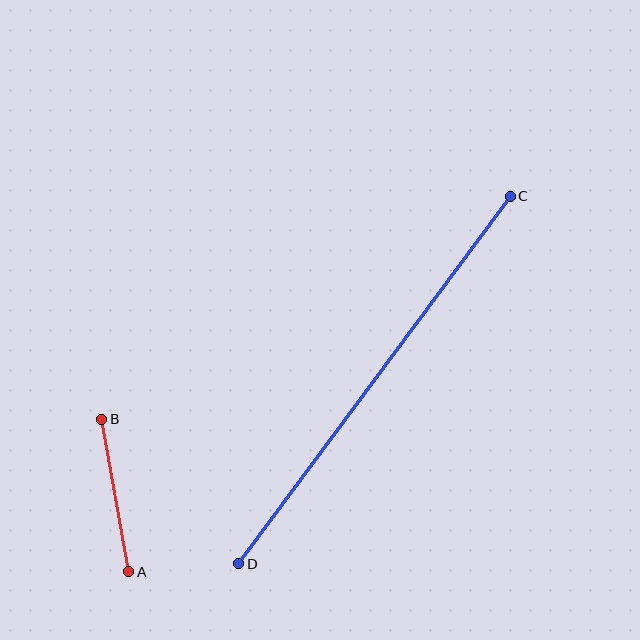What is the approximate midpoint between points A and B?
The midpoint is at approximately (115, 496) pixels.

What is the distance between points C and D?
The distance is approximately 457 pixels.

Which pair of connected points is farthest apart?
Points C and D are farthest apart.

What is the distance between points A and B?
The distance is approximately 155 pixels.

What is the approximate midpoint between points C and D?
The midpoint is at approximately (375, 380) pixels.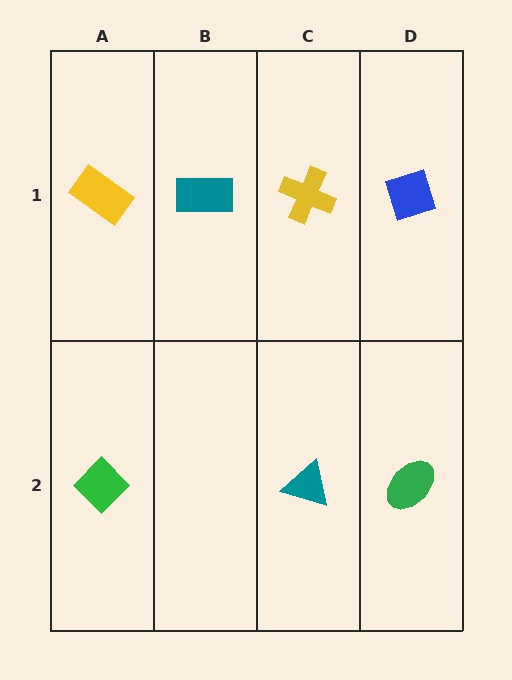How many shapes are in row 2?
3 shapes.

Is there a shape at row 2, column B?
No, that cell is empty.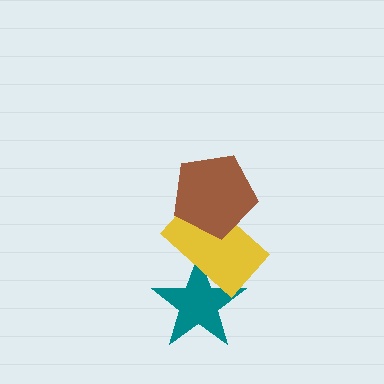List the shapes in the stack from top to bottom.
From top to bottom: the brown pentagon, the yellow rectangle, the teal star.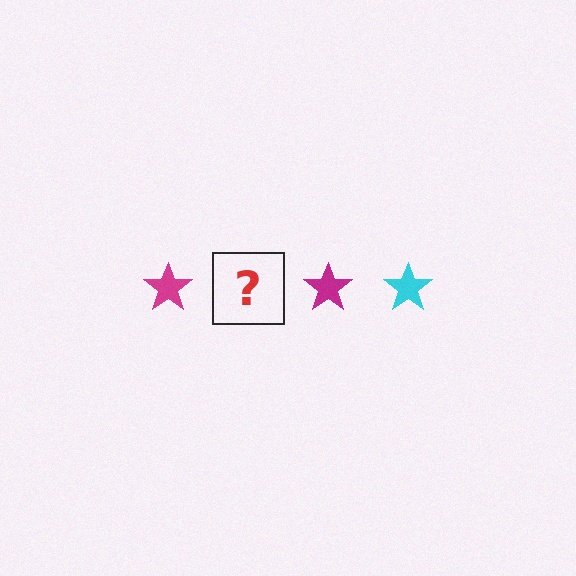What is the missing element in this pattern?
The missing element is a cyan star.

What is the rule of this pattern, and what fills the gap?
The rule is that the pattern cycles through magenta, cyan stars. The gap should be filled with a cyan star.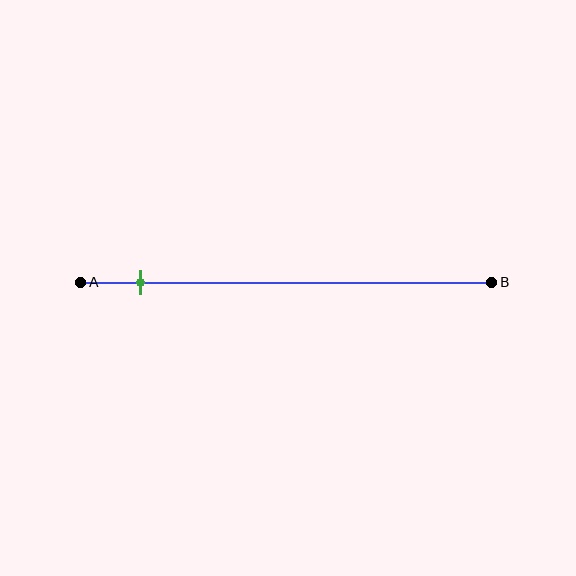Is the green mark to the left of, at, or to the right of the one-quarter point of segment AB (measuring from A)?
The green mark is to the left of the one-quarter point of segment AB.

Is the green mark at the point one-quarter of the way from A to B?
No, the mark is at about 15% from A, not at the 25% one-quarter point.